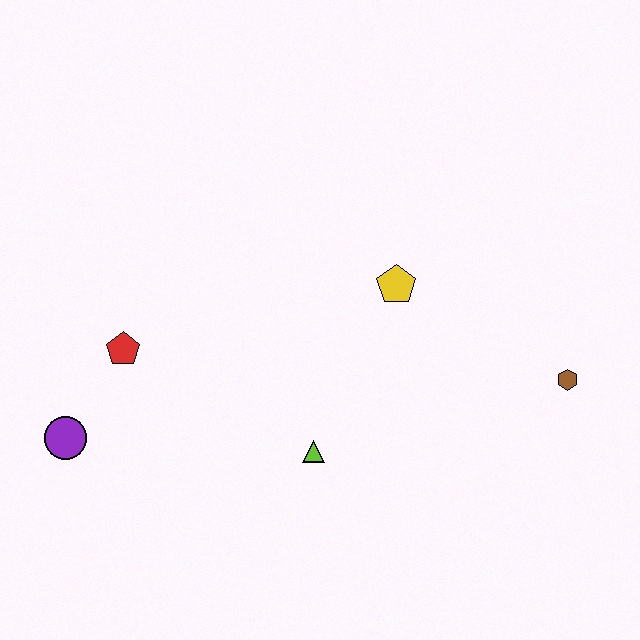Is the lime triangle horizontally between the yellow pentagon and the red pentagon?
Yes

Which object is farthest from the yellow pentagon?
The purple circle is farthest from the yellow pentagon.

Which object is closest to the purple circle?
The red pentagon is closest to the purple circle.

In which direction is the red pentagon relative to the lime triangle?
The red pentagon is to the left of the lime triangle.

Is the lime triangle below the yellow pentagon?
Yes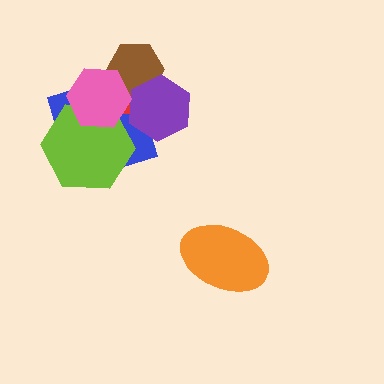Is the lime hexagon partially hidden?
Yes, it is partially covered by another shape.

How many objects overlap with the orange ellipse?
0 objects overlap with the orange ellipse.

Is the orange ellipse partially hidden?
No, no other shape covers it.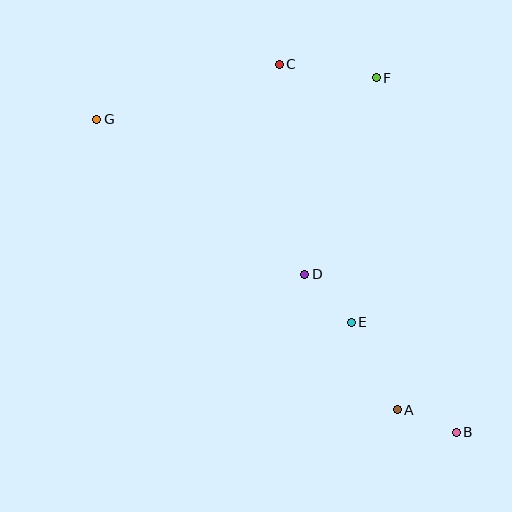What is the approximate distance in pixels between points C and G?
The distance between C and G is approximately 191 pixels.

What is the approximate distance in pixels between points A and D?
The distance between A and D is approximately 164 pixels.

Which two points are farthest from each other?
Points B and G are farthest from each other.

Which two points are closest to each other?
Points A and B are closest to each other.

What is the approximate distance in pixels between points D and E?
The distance between D and E is approximately 67 pixels.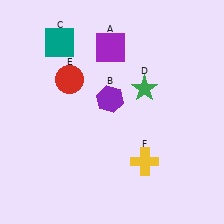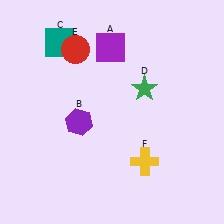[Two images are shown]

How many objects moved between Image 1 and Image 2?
2 objects moved between the two images.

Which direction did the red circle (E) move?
The red circle (E) moved up.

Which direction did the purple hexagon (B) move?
The purple hexagon (B) moved left.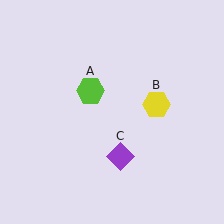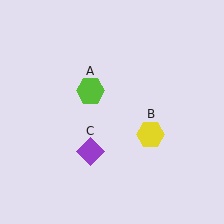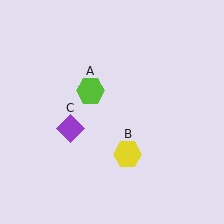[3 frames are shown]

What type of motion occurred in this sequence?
The yellow hexagon (object B), purple diamond (object C) rotated clockwise around the center of the scene.